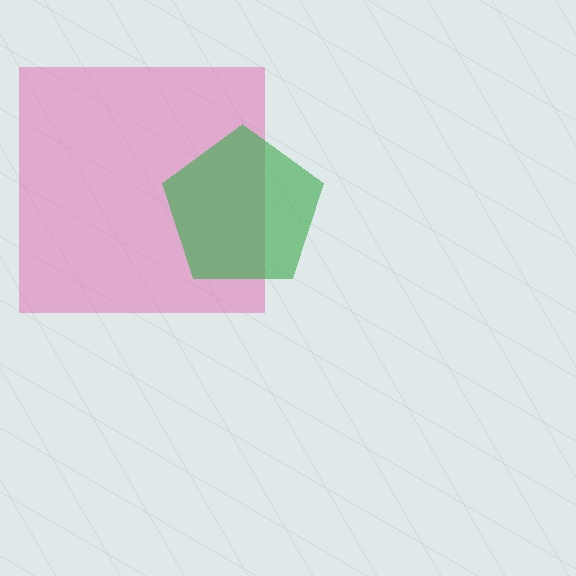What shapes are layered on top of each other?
The layered shapes are: a pink square, a green pentagon.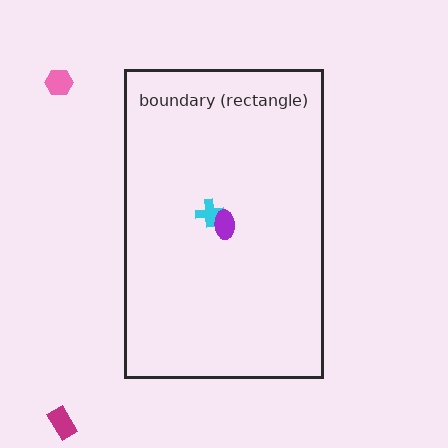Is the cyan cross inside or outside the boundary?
Inside.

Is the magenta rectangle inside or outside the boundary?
Outside.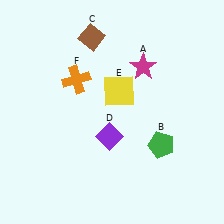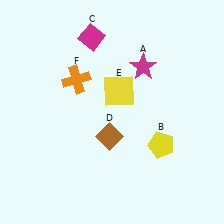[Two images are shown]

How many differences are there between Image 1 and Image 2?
There are 3 differences between the two images.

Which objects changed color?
B changed from green to yellow. C changed from brown to magenta. D changed from purple to brown.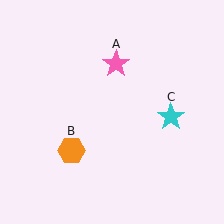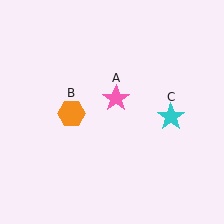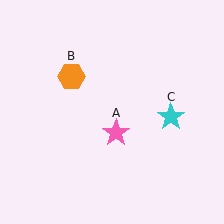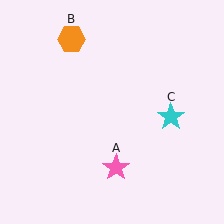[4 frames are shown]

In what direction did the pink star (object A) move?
The pink star (object A) moved down.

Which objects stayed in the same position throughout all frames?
Cyan star (object C) remained stationary.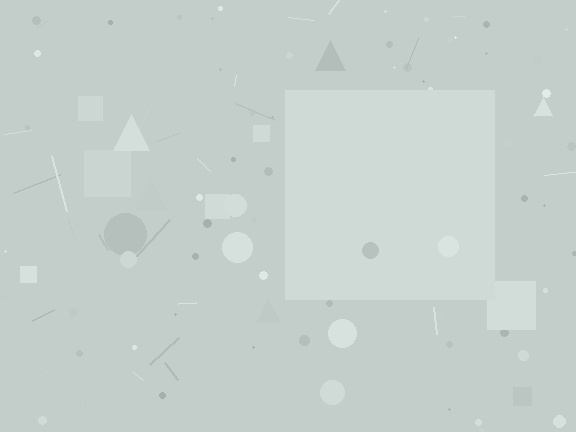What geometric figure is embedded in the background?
A square is embedded in the background.